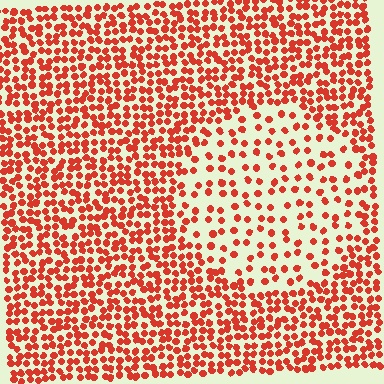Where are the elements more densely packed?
The elements are more densely packed outside the circle boundary.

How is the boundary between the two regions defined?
The boundary is defined by a change in element density (approximately 2.3x ratio). All elements are the same color, size, and shape.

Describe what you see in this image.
The image contains small red elements arranged at two different densities. A circle-shaped region is visible where the elements are less densely packed than the surrounding area.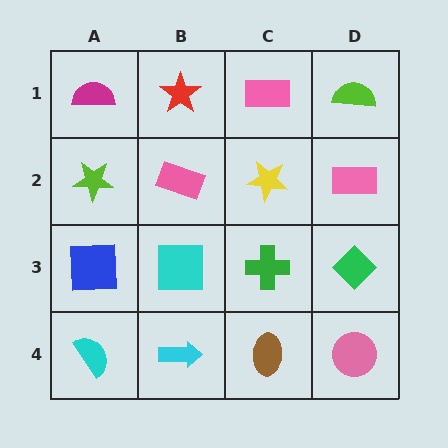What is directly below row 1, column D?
A pink rectangle.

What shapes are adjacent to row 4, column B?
A cyan square (row 3, column B), a cyan semicircle (row 4, column A), a brown ellipse (row 4, column C).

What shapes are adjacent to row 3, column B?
A pink rectangle (row 2, column B), a cyan arrow (row 4, column B), a blue square (row 3, column A), a green cross (row 3, column C).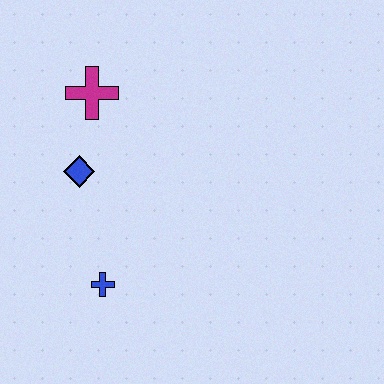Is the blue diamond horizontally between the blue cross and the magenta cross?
No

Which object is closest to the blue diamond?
The magenta cross is closest to the blue diamond.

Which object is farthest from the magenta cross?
The blue cross is farthest from the magenta cross.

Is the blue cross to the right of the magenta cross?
Yes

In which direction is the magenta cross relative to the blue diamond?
The magenta cross is above the blue diamond.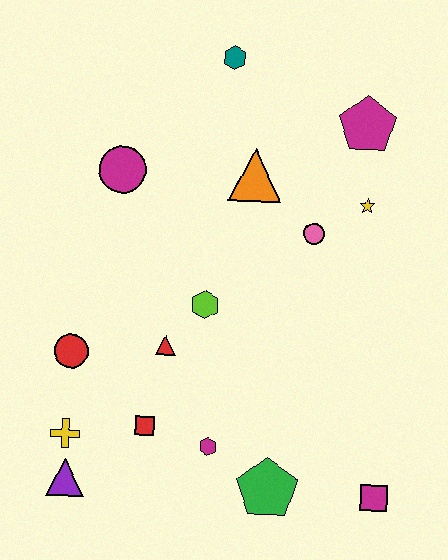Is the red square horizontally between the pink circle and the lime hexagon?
No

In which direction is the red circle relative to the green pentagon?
The red circle is to the left of the green pentagon.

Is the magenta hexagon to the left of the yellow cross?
No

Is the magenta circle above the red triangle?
Yes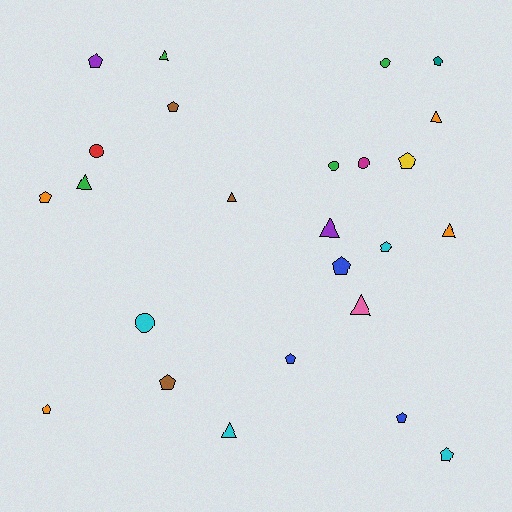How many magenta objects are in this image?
There is 1 magenta object.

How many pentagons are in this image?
There are 12 pentagons.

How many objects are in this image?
There are 25 objects.